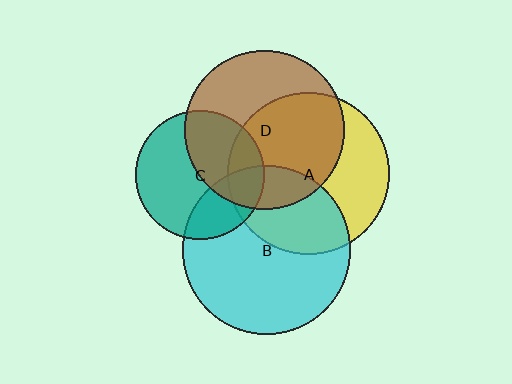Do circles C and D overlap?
Yes.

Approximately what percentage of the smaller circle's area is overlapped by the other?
Approximately 40%.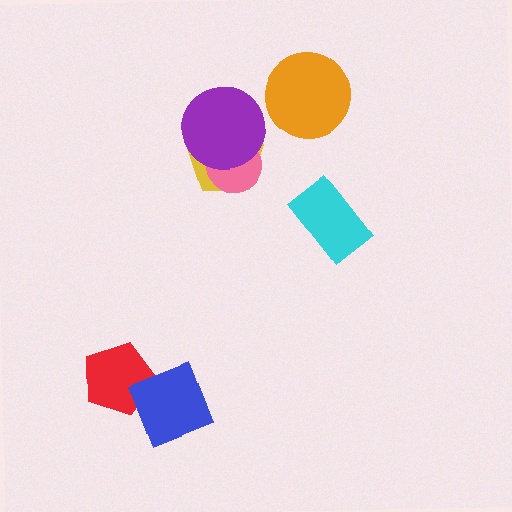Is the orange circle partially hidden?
No, no other shape covers it.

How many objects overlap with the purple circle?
2 objects overlap with the purple circle.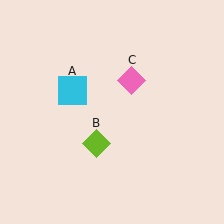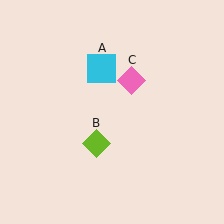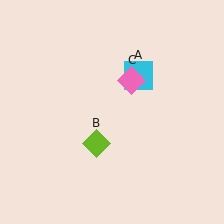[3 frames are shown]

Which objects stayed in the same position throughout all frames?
Lime diamond (object B) and pink diamond (object C) remained stationary.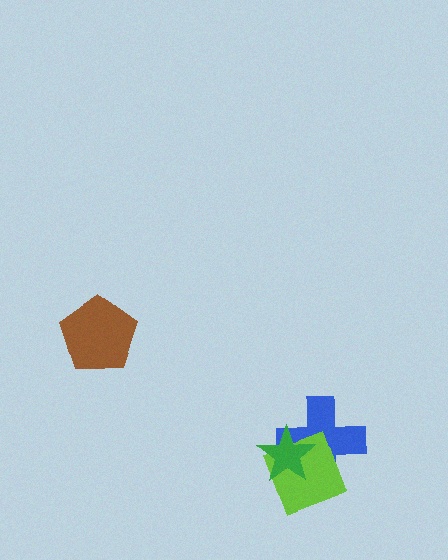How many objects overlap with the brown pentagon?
0 objects overlap with the brown pentagon.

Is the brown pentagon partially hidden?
No, no other shape covers it.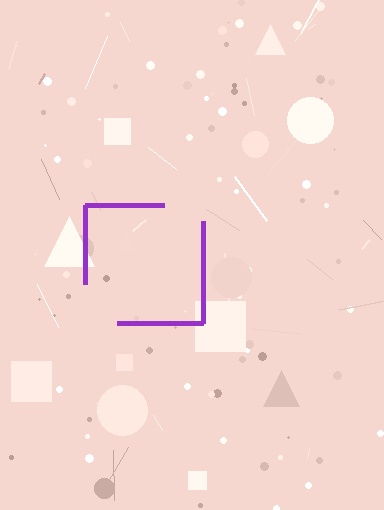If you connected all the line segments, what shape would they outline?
They would outline a square.